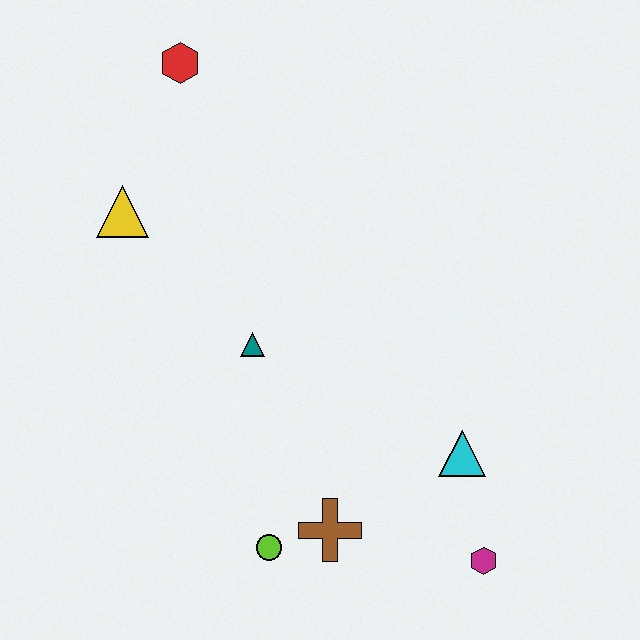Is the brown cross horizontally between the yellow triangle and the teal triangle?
No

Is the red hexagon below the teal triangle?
No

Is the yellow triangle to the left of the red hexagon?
Yes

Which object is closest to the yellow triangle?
The red hexagon is closest to the yellow triangle.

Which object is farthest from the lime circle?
The red hexagon is farthest from the lime circle.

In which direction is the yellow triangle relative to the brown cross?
The yellow triangle is above the brown cross.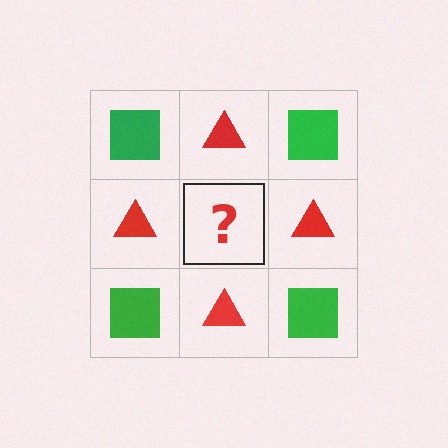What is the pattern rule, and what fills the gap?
The rule is that it alternates green square and red triangle in a checkerboard pattern. The gap should be filled with a green square.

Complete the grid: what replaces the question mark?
The question mark should be replaced with a green square.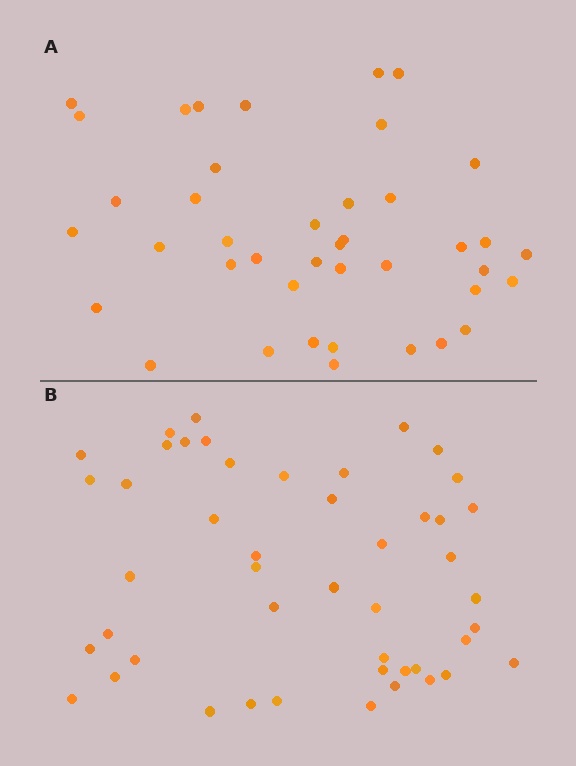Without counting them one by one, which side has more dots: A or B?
Region B (the bottom region) has more dots.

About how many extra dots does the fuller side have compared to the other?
Region B has about 6 more dots than region A.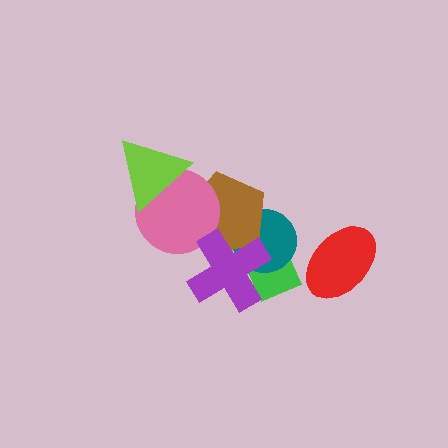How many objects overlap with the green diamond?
2 objects overlap with the green diamond.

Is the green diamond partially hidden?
Yes, it is partially covered by another shape.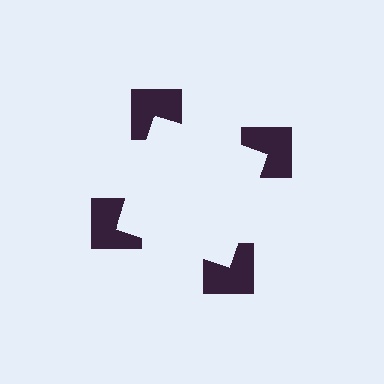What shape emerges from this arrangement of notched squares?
An illusory square — its edges are inferred from the aligned wedge cuts in the notched squares, not physically drawn.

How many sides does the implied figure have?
4 sides.